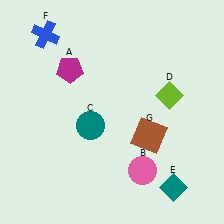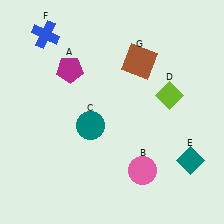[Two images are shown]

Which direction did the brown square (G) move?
The brown square (G) moved up.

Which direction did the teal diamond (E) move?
The teal diamond (E) moved up.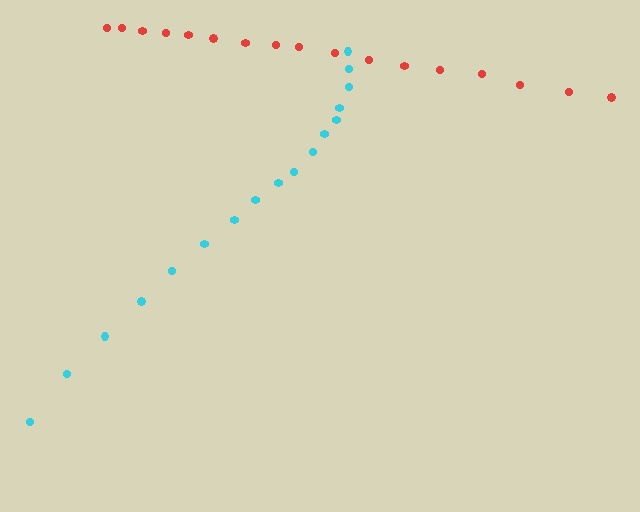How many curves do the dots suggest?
There are 2 distinct paths.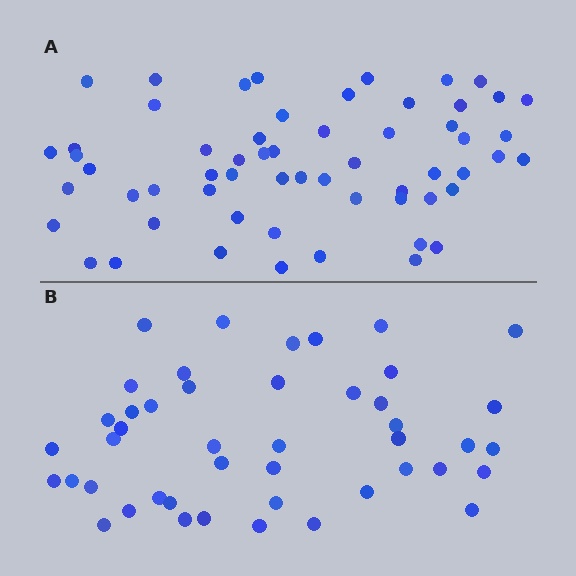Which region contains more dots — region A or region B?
Region A (the top region) has more dots.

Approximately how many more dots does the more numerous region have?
Region A has approximately 15 more dots than region B.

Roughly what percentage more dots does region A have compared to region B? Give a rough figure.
About 30% more.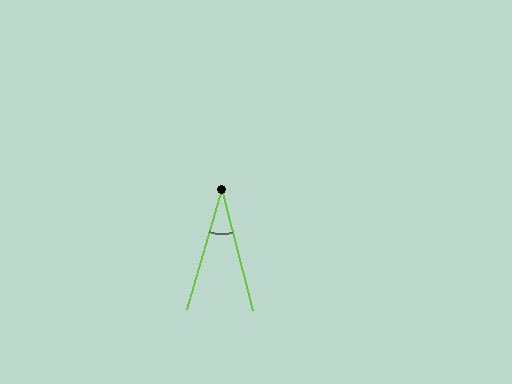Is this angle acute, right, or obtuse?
It is acute.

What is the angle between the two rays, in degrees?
Approximately 31 degrees.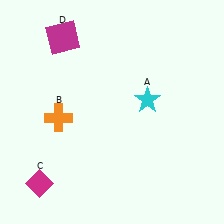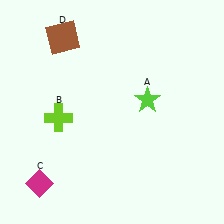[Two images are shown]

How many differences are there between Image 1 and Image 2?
There are 3 differences between the two images.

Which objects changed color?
A changed from cyan to lime. B changed from orange to lime. D changed from magenta to brown.